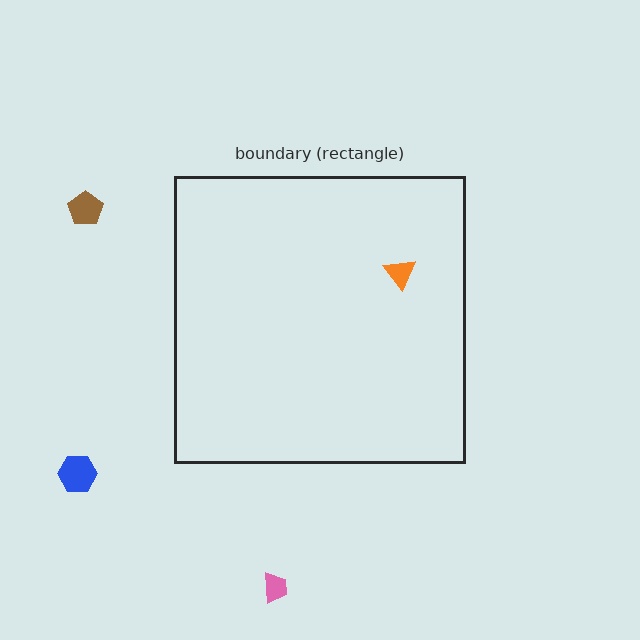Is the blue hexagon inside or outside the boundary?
Outside.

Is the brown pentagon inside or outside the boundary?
Outside.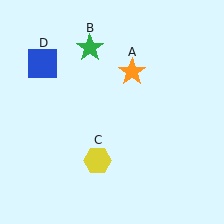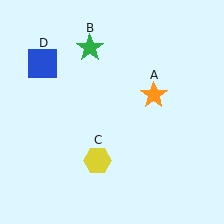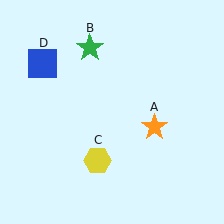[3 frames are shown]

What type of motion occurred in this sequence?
The orange star (object A) rotated clockwise around the center of the scene.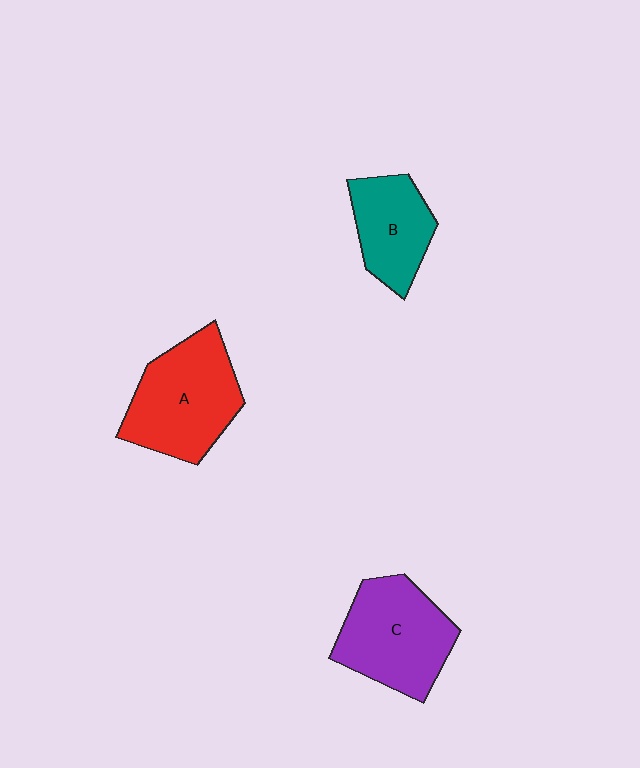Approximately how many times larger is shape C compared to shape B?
Approximately 1.4 times.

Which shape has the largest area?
Shape A (red).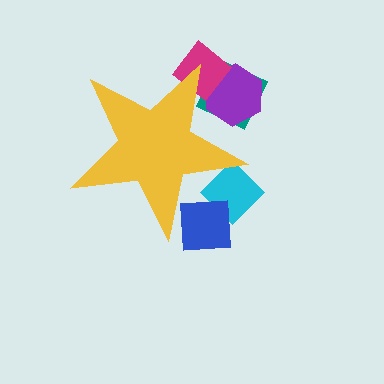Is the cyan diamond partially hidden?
Yes, the cyan diamond is partially hidden behind the yellow star.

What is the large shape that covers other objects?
A yellow star.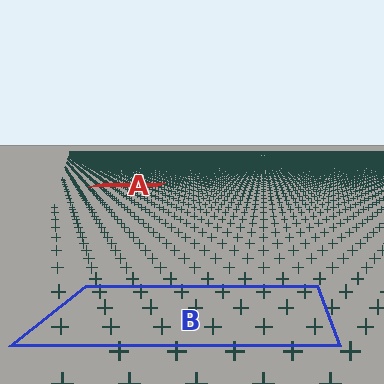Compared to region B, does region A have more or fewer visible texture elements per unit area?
Region A has more texture elements per unit area — they are packed more densely because it is farther away.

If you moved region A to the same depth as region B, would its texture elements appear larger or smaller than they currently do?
They would appear larger. At a closer depth, the same texture elements are projected at a bigger on-screen size.